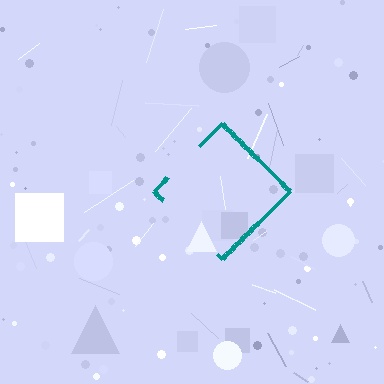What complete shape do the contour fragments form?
The contour fragments form a diamond.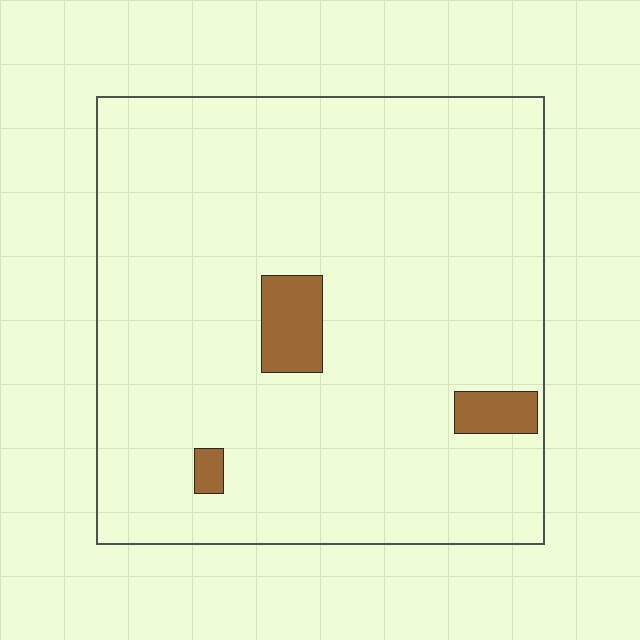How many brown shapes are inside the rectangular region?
3.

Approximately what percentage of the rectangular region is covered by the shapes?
Approximately 5%.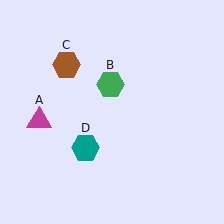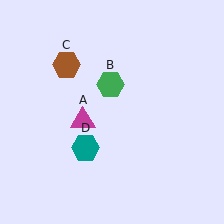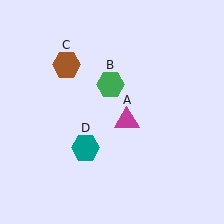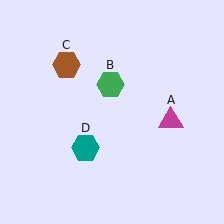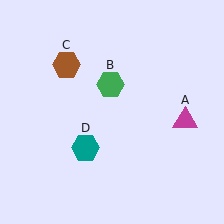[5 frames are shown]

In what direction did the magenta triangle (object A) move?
The magenta triangle (object A) moved right.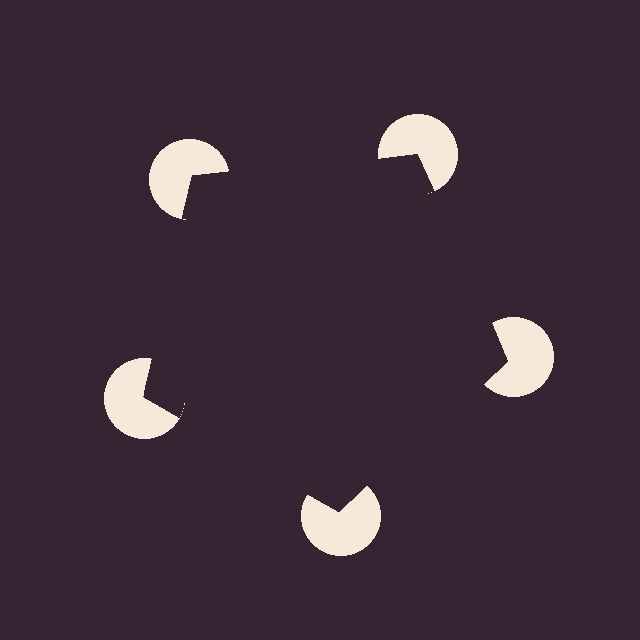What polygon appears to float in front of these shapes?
An illusory pentagon — its edges are inferred from the aligned wedge cuts in the pac-man discs, not physically drawn.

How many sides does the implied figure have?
5 sides.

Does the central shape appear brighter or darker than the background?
It typically appears slightly darker than the background, even though no actual brightness change is drawn.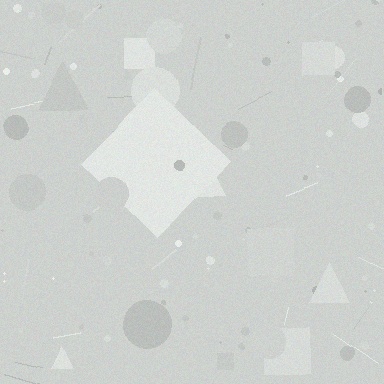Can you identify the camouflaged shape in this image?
The camouflaged shape is a diamond.